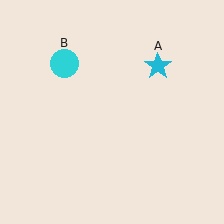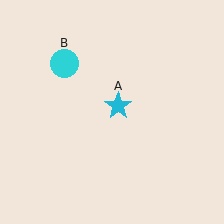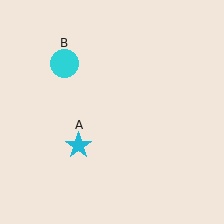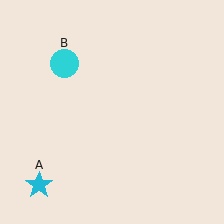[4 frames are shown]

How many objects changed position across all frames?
1 object changed position: cyan star (object A).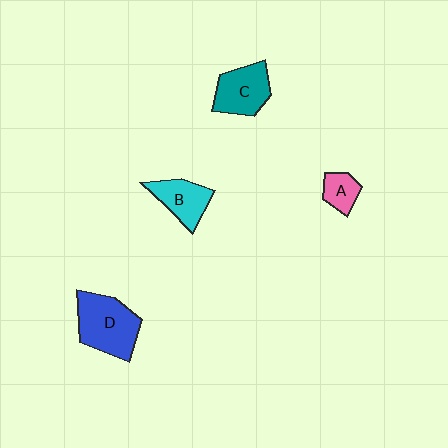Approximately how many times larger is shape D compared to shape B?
Approximately 1.6 times.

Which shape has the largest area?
Shape D (blue).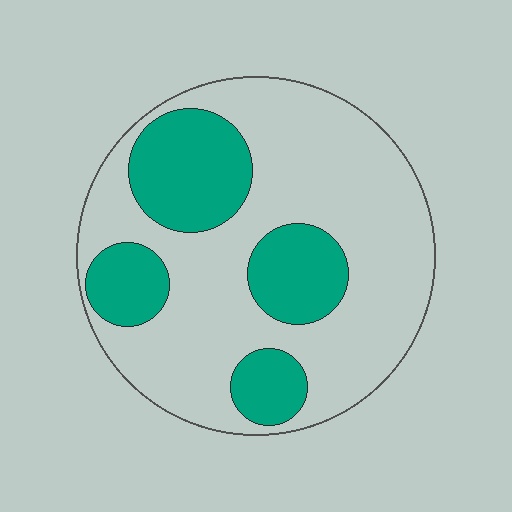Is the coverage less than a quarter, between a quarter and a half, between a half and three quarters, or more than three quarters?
Between a quarter and a half.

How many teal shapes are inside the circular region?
4.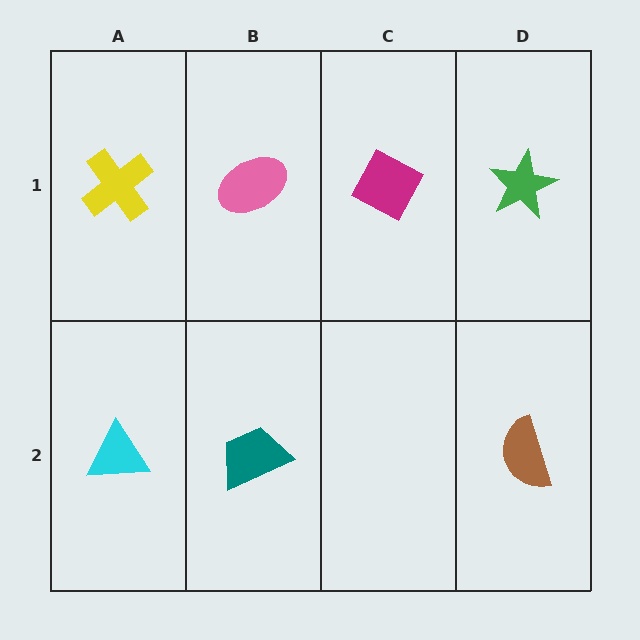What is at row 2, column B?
A teal trapezoid.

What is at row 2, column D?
A brown semicircle.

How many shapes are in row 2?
3 shapes.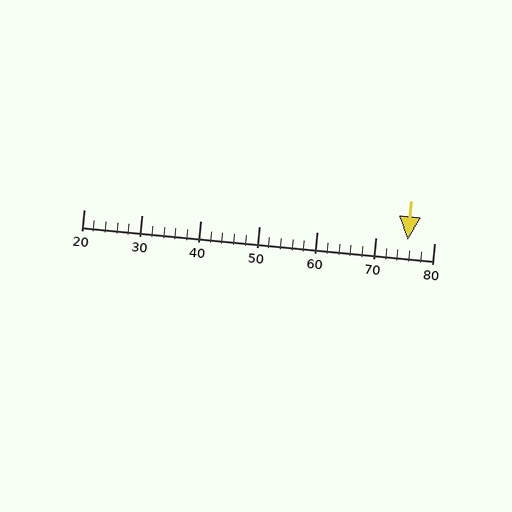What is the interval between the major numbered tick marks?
The major tick marks are spaced 10 units apart.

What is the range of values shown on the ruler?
The ruler shows values from 20 to 80.